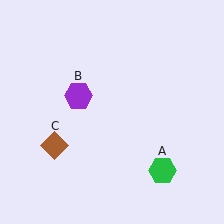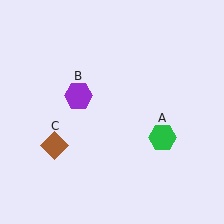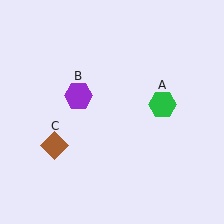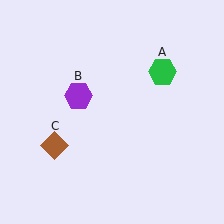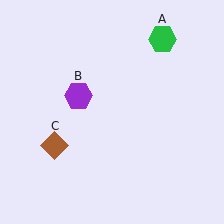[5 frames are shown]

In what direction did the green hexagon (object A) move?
The green hexagon (object A) moved up.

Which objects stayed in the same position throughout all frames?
Purple hexagon (object B) and brown diamond (object C) remained stationary.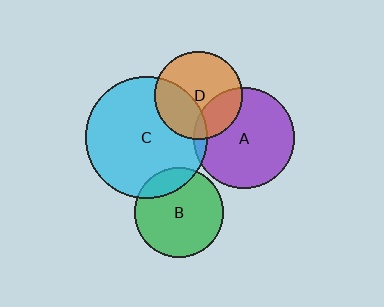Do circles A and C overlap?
Yes.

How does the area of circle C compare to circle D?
Approximately 1.9 times.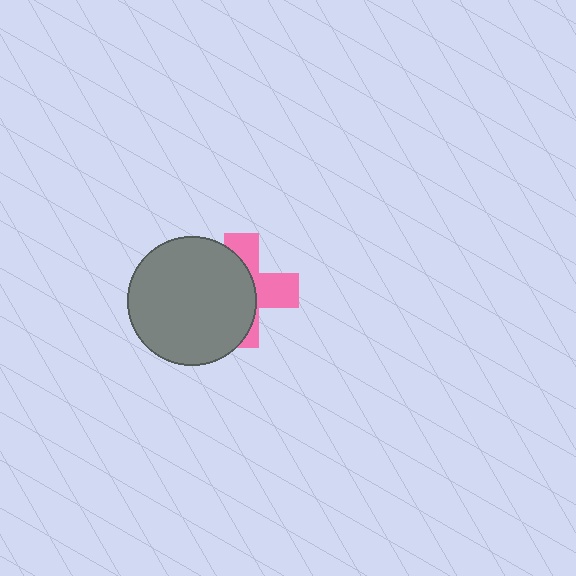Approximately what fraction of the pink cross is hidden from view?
Roughly 58% of the pink cross is hidden behind the gray circle.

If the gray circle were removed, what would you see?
You would see the complete pink cross.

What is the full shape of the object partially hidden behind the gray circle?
The partially hidden object is a pink cross.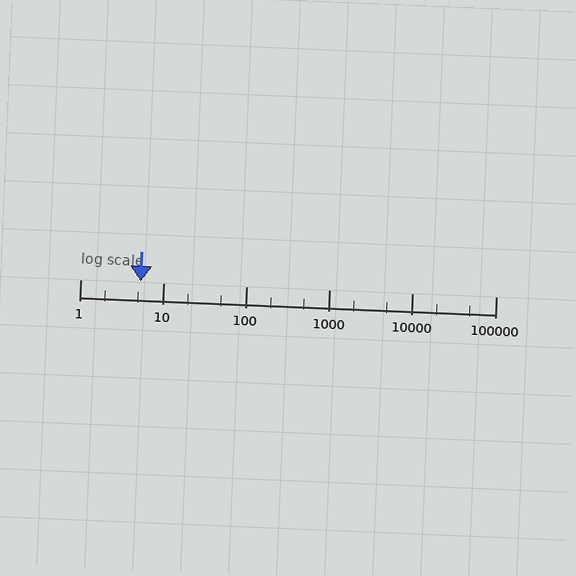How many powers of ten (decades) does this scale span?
The scale spans 5 decades, from 1 to 100000.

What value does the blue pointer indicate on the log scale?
The pointer indicates approximately 5.3.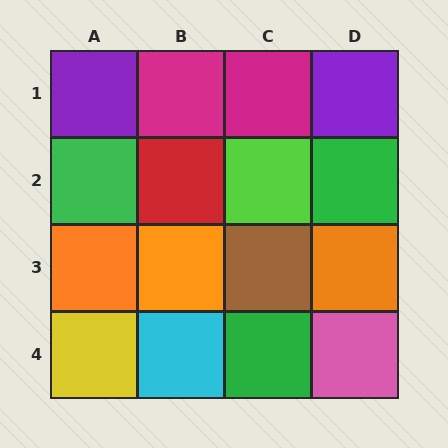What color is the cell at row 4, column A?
Yellow.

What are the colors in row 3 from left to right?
Orange, orange, brown, orange.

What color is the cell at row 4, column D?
Pink.